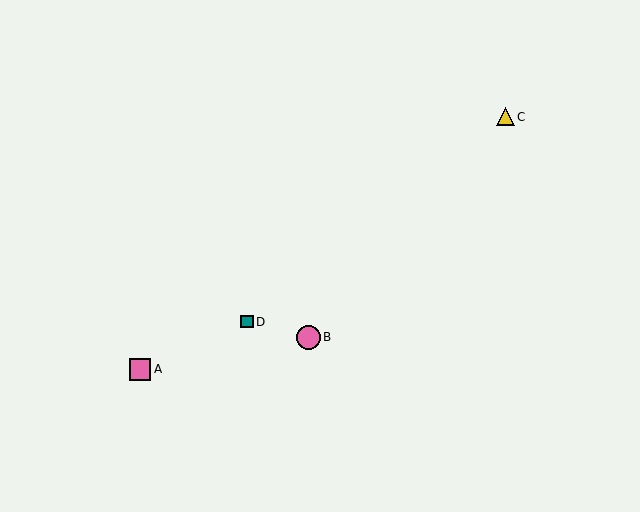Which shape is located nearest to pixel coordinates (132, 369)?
The pink square (labeled A) at (140, 369) is nearest to that location.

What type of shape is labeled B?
Shape B is a pink circle.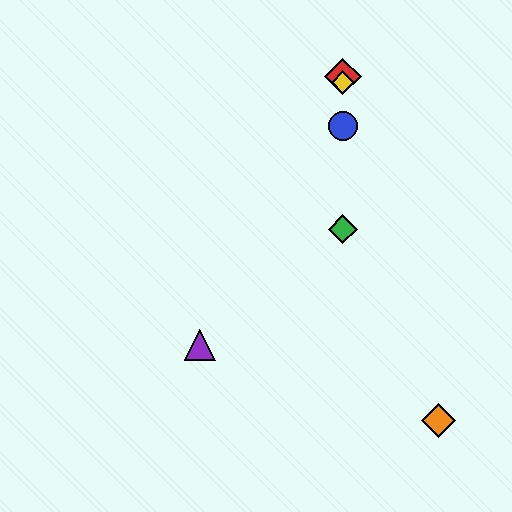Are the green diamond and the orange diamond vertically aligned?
No, the green diamond is at x≈343 and the orange diamond is at x≈438.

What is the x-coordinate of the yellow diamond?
The yellow diamond is at x≈343.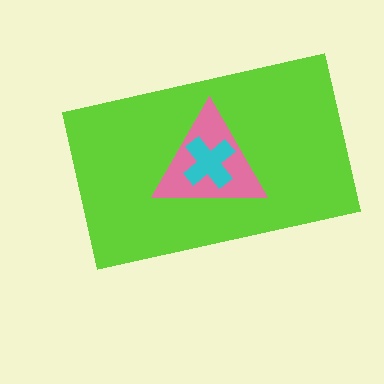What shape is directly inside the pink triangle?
The cyan cross.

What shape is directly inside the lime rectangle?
The pink triangle.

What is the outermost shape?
The lime rectangle.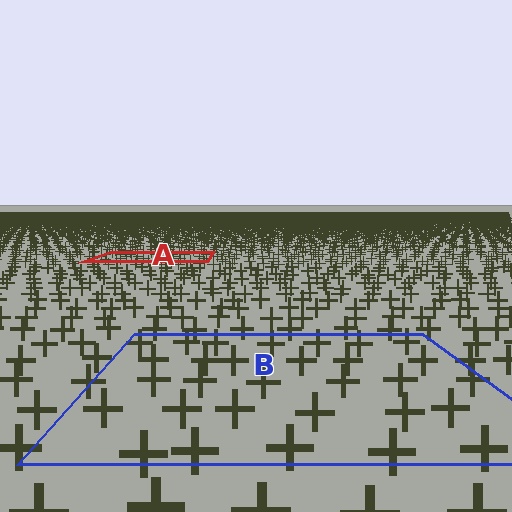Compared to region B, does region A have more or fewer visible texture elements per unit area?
Region A has more texture elements per unit area — they are packed more densely because it is farther away.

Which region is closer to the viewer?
Region B is closer. The texture elements there are larger and more spread out.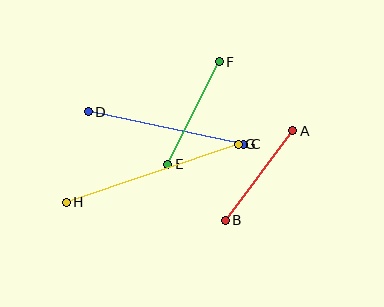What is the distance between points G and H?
The distance is approximately 181 pixels.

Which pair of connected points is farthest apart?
Points G and H are farthest apart.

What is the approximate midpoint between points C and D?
The midpoint is at approximately (166, 128) pixels.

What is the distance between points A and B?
The distance is approximately 112 pixels.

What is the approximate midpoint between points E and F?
The midpoint is at approximately (194, 113) pixels.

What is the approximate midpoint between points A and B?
The midpoint is at approximately (259, 176) pixels.